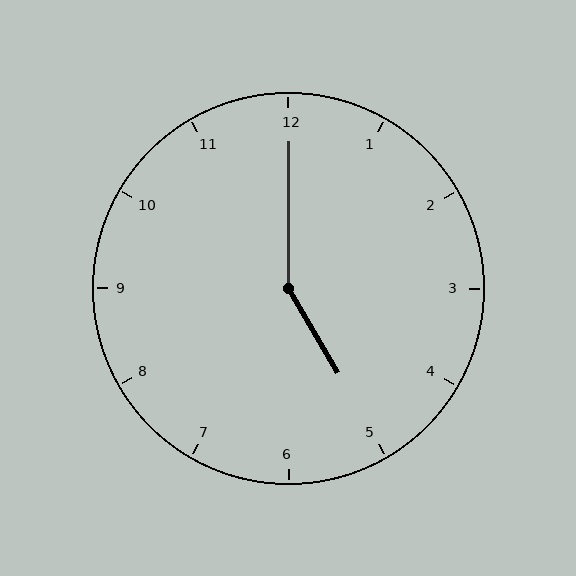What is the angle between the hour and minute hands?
Approximately 150 degrees.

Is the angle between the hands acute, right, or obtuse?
It is obtuse.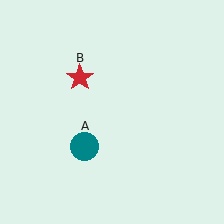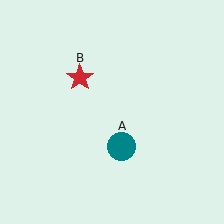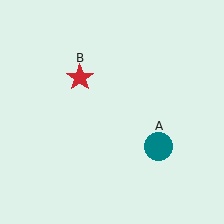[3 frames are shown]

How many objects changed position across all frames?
1 object changed position: teal circle (object A).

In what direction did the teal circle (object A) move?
The teal circle (object A) moved right.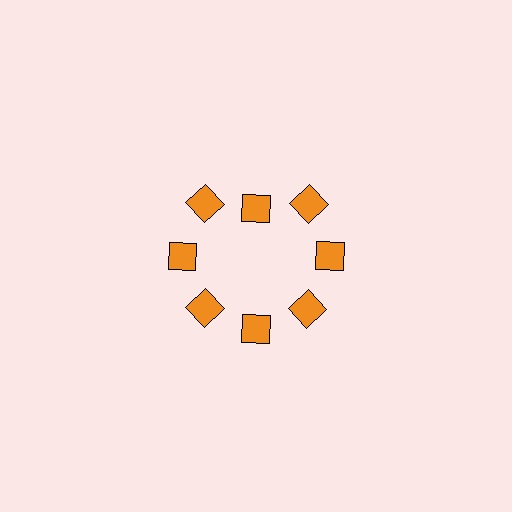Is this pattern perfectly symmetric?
No. The 8 orange diamonds are arranged in a ring, but one element near the 12 o'clock position is pulled inward toward the center, breaking the 8-fold rotational symmetry.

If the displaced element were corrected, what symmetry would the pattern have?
It would have 8-fold rotational symmetry — the pattern would map onto itself every 45 degrees.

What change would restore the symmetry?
The symmetry would be restored by moving it outward, back onto the ring so that all 8 diamonds sit at equal angles and equal distance from the center.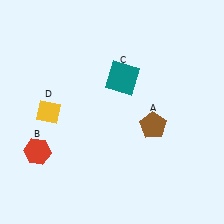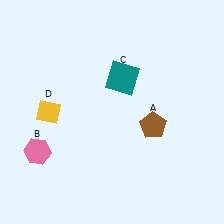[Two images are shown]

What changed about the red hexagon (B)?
In Image 1, B is red. In Image 2, it changed to pink.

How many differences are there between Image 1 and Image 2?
There is 1 difference between the two images.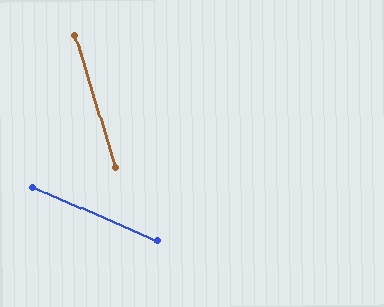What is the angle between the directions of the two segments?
Approximately 49 degrees.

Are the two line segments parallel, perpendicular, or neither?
Neither parallel nor perpendicular — they differ by about 49°.